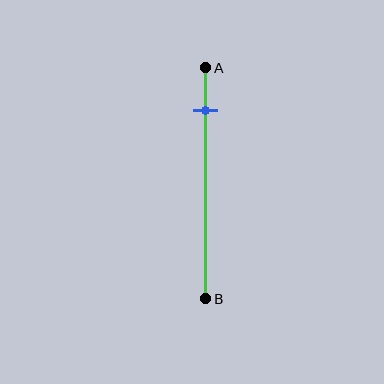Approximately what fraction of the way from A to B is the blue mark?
The blue mark is approximately 20% of the way from A to B.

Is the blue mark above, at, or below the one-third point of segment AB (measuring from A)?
The blue mark is above the one-third point of segment AB.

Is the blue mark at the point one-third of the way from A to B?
No, the mark is at about 20% from A, not at the 33% one-third point.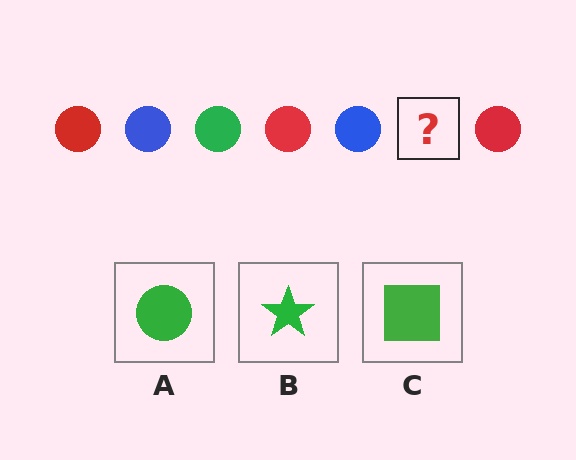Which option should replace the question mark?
Option A.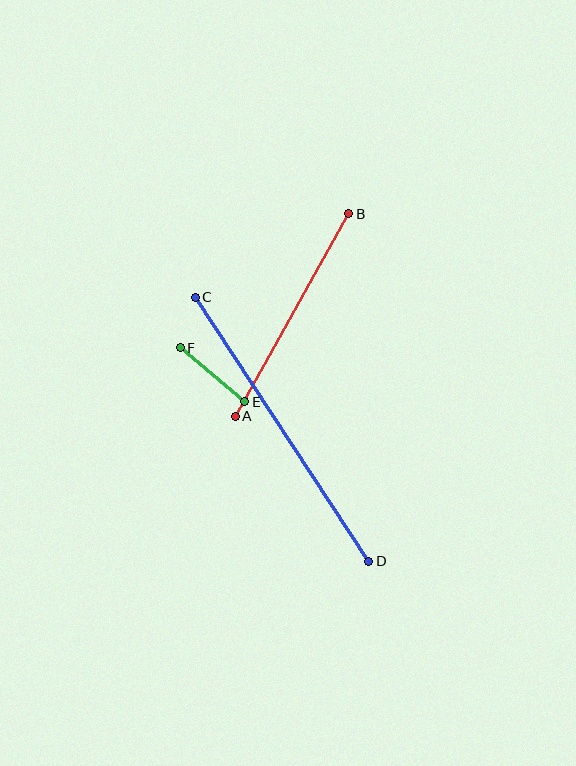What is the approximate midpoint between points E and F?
The midpoint is at approximately (212, 375) pixels.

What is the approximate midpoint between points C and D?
The midpoint is at approximately (282, 429) pixels.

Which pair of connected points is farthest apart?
Points C and D are farthest apart.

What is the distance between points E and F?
The distance is approximately 84 pixels.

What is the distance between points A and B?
The distance is approximately 232 pixels.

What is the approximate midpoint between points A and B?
The midpoint is at approximately (292, 315) pixels.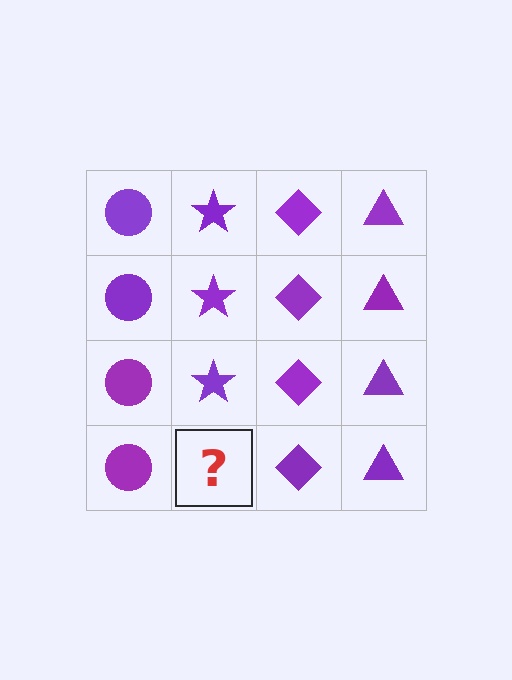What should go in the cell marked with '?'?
The missing cell should contain a purple star.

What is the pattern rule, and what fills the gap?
The rule is that each column has a consistent shape. The gap should be filled with a purple star.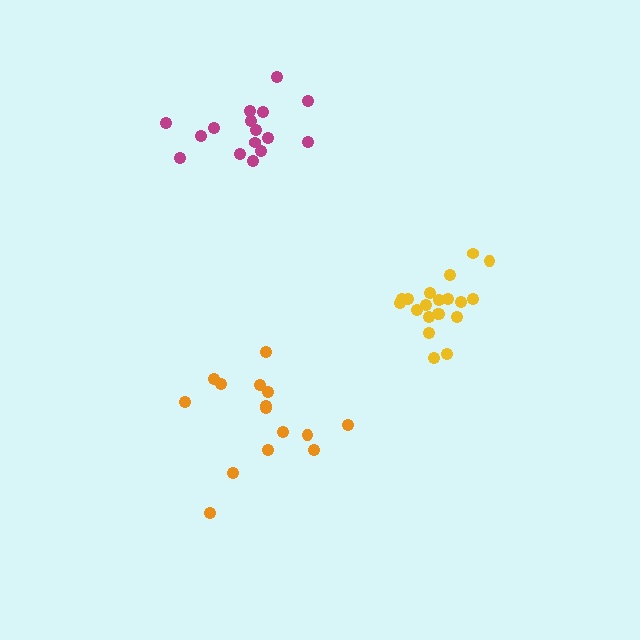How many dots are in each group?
Group 1: 20 dots, Group 2: 15 dots, Group 3: 16 dots (51 total).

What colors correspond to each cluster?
The clusters are colored: yellow, orange, magenta.